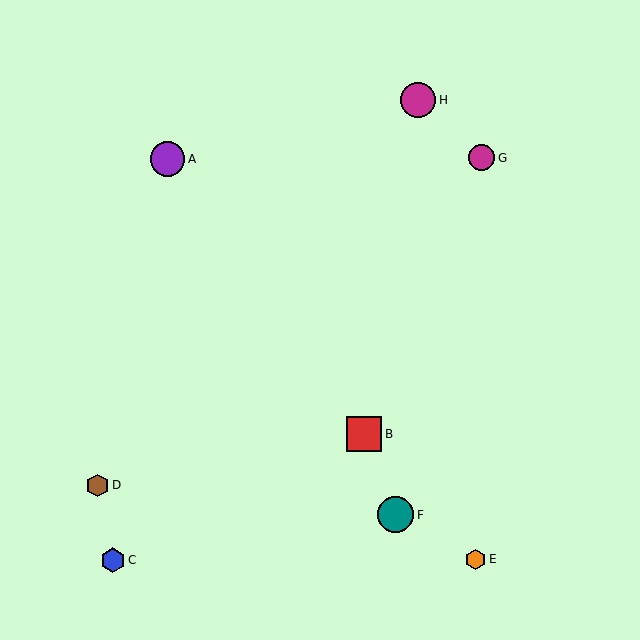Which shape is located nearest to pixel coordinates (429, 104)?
The magenta circle (labeled H) at (418, 100) is nearest to that location.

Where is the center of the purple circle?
The center of the purple circle is at (168, 159).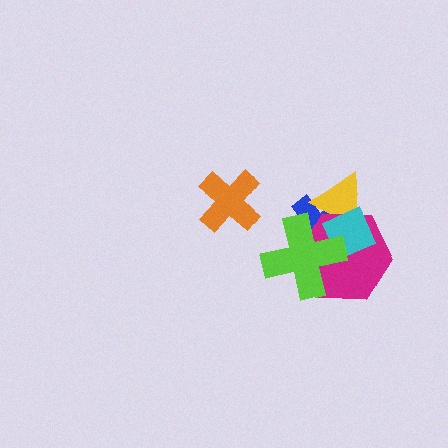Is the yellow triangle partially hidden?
Yes, it is partially covered by another shape.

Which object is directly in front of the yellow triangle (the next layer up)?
The magenta hexagon is directly in front of the yellow triangle.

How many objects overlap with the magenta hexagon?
4 objects overlap with the magenta hexagon.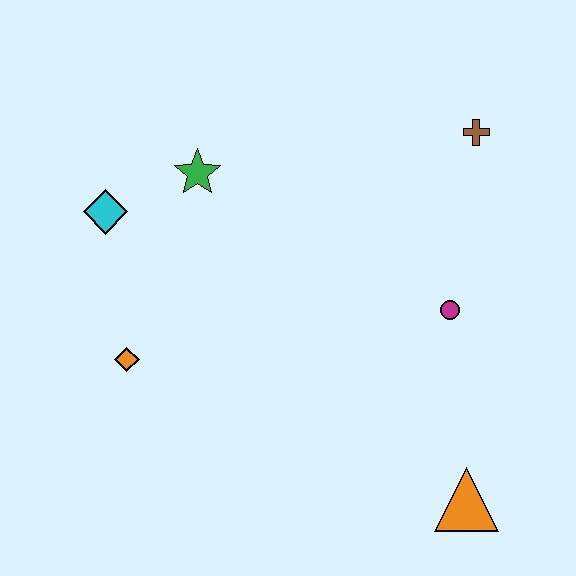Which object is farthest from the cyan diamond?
The orange triangle is farthest from the cyan diamond.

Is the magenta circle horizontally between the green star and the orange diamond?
No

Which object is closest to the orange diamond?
The cyan diamond is closest to the orange diamond.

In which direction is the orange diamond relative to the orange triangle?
The orange diamond is to the left of the orange triangle.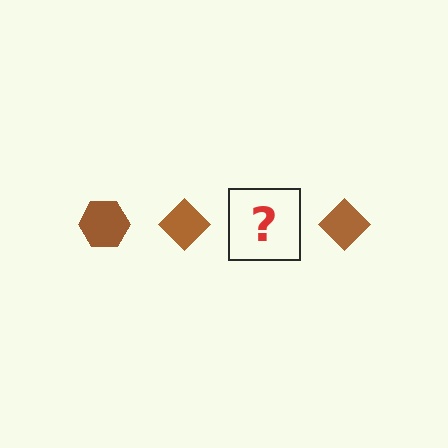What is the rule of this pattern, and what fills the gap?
The rule is that the pattern cycles through hexagon, diamond shapes in brown. The gap should be filled with a brown hexagon.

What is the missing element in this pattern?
The missing element is a brown hexagon.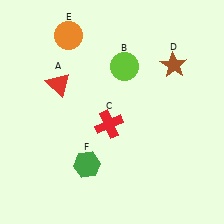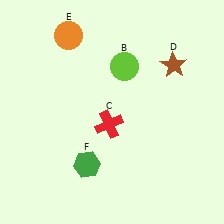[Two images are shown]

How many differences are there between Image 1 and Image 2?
There is 1 difference between the two images.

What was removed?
The red triangle (A) was removed in Image 2.